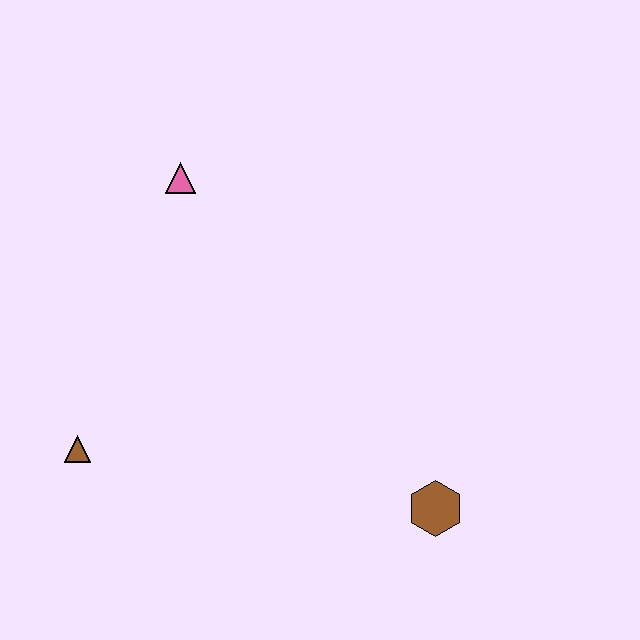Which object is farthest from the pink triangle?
The brown hexagon is farthest from the pink triangle.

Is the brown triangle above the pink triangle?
No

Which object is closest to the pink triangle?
The brown triangle is closest to the pink triangle.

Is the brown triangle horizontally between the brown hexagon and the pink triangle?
No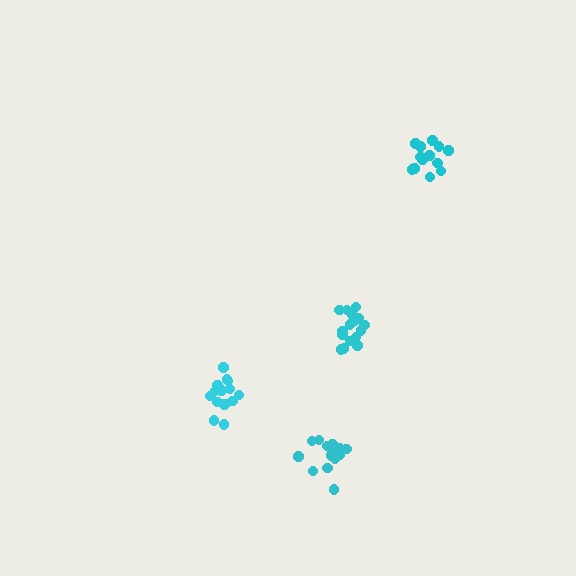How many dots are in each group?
Group 1: 16 dots, Group 2: 16 dots, Group 3: 13 dots, Group 4: 14 dots (59 total).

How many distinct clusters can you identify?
There are 4 distinct clusters.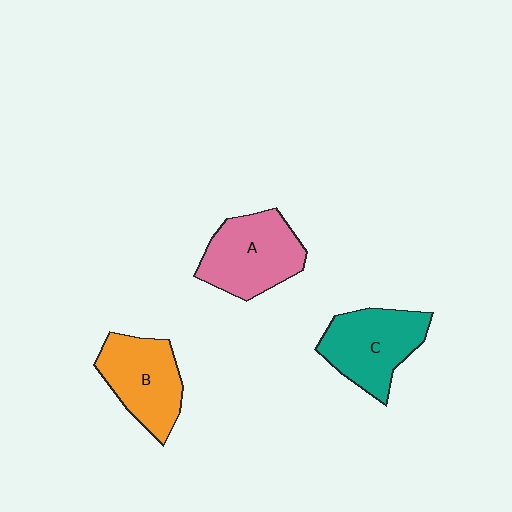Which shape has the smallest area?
Shape B (orange).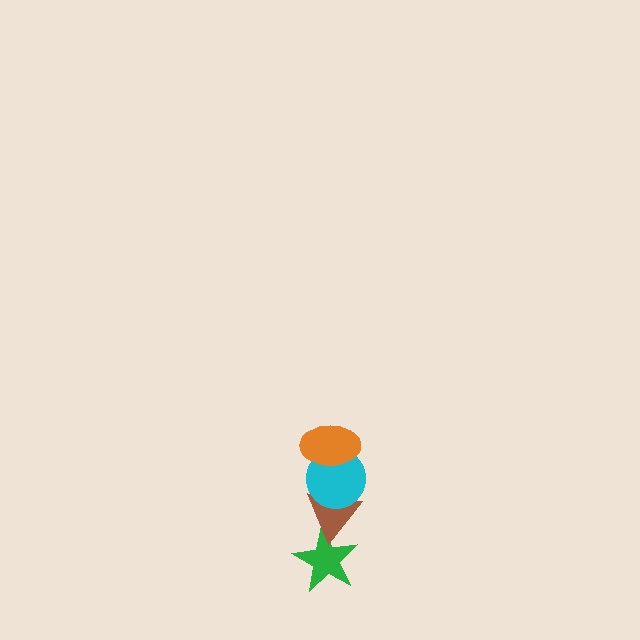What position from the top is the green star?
The green star is 4th from the top.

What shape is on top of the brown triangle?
The cyan circle is on top of the brown triangle.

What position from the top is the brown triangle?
The brown triangle is 3rd from the top.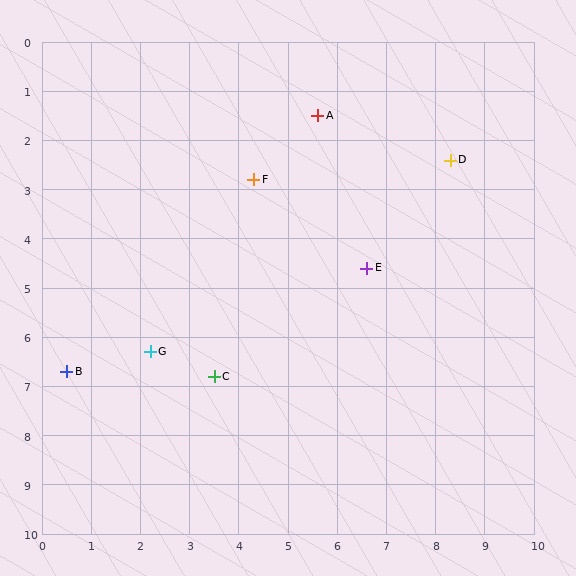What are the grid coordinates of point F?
Point F is at approximately (4.3, 2.8).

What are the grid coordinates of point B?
Point B is at approximately (0.5, 6.7).